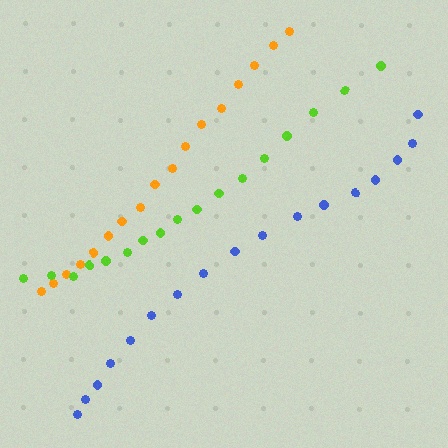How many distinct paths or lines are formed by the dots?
There are 3 distinct paths.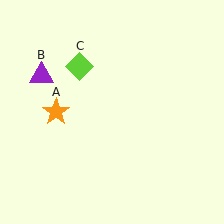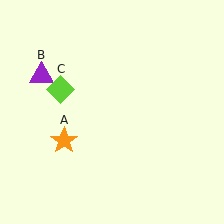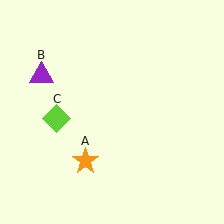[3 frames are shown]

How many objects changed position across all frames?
2 objects changed position: orange star (object A), lime diamond (object C).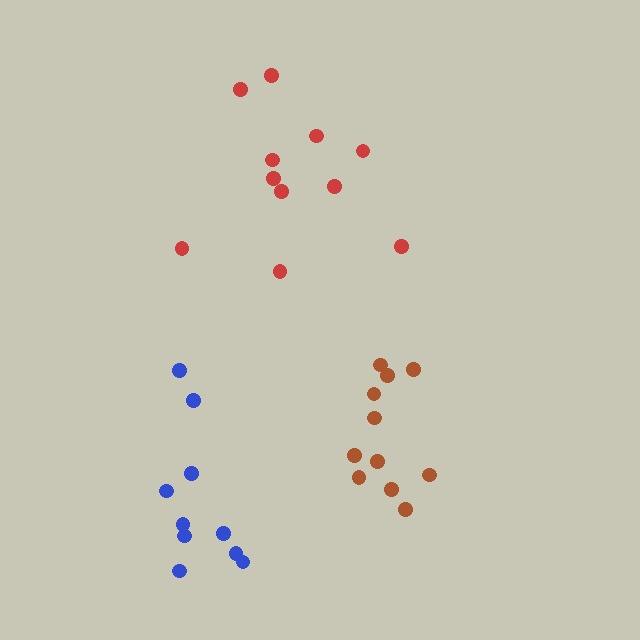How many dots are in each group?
Group 1: 11 dots, Group 2: 11 dots, Group 3: 10 dots (32 total).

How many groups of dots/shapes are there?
There are 3 groups.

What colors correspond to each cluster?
The clusters are colored: brown, red, blue.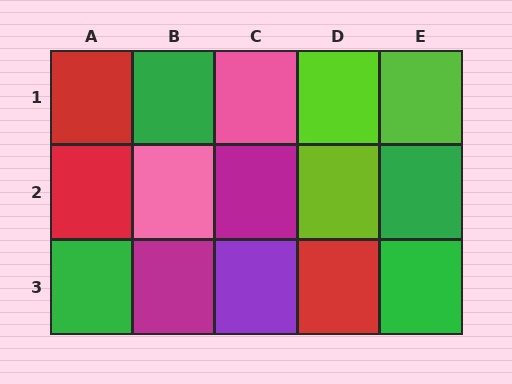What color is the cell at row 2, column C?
Magenta.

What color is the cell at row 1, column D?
Lime.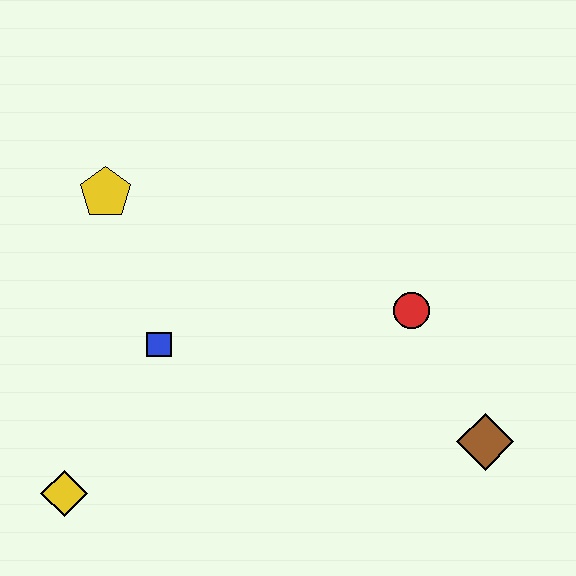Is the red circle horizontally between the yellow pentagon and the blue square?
No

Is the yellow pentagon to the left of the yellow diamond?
No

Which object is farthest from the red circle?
The yellow diamond is farthest from the red circle.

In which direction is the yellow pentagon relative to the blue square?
The yellow pentagon is above the blue square.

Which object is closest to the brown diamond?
The red circle is closest to the brown diamond.